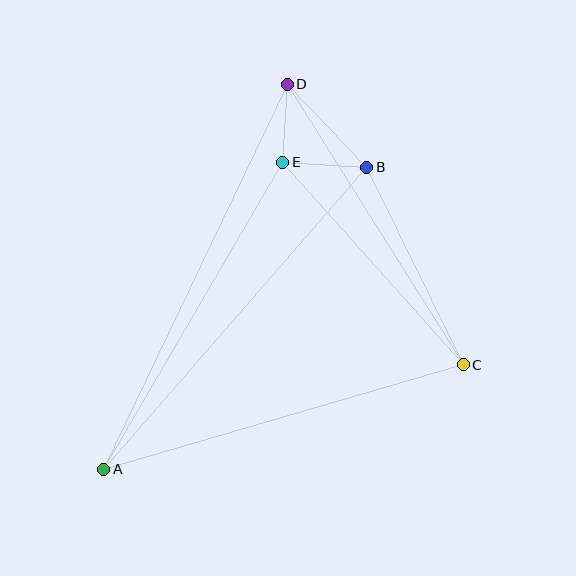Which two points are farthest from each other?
Points A and D are farthest from each other.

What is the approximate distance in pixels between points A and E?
The distance between A and E is approximately 356 pixels.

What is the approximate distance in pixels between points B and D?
The distance between B and D is approximately 114 pixels.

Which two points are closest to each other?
Points D and E are closest to each other.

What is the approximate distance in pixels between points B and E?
The distance between B and E is approximately 84 pixels.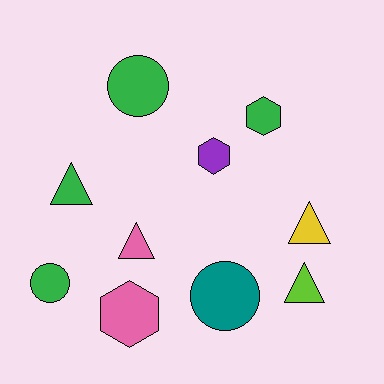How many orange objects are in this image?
There are no orange objects.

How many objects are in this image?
There are 10 objects.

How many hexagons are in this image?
There are 3 hexagons.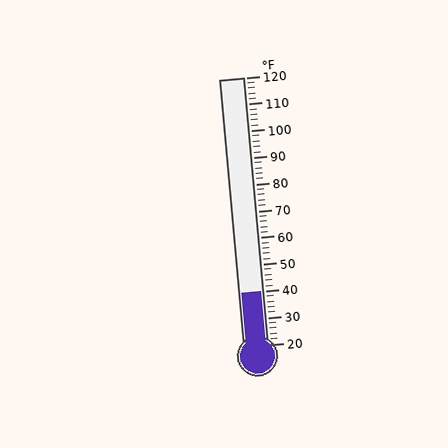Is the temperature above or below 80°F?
The temperature is below 80°F.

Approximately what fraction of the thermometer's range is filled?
The thermometer is filled to approximately 20% of its range.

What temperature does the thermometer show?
The thermometer shows approximately 40°F.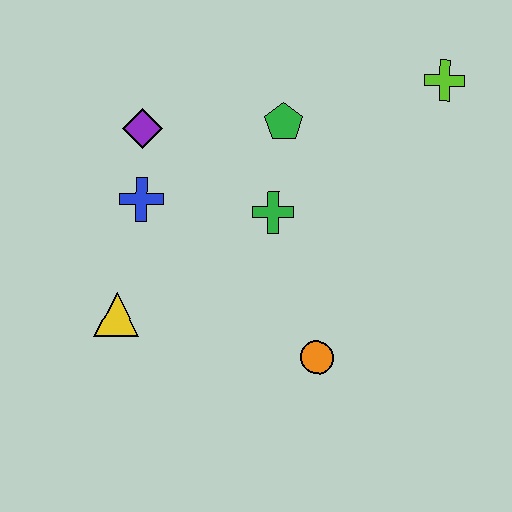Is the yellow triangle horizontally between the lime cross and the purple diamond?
No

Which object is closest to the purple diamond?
The blue cross is closest to the purple diamond.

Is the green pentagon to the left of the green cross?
No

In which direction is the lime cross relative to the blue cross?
The lime cross is to the right of the blue cross.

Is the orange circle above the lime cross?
No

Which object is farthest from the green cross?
The lime cross is farthest from the green cross.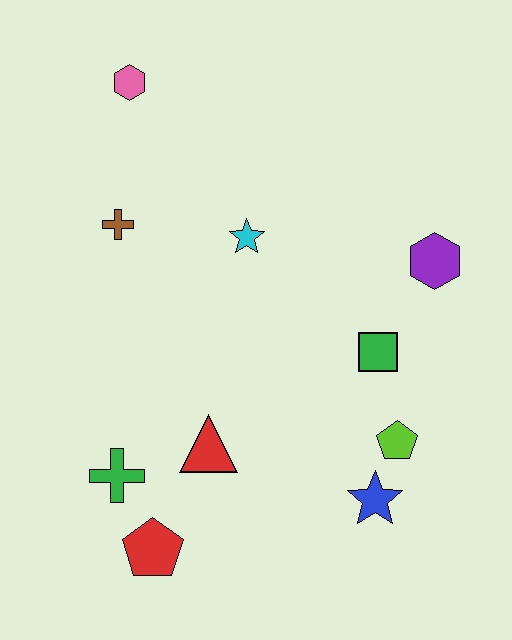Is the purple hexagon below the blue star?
No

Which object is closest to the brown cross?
The cyan star is closest to the brown cross.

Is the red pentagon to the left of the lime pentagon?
Yes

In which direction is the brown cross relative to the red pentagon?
The brown cross is above the red pentagon.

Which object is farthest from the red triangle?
The pink hexagon is farthest from the red triangle.